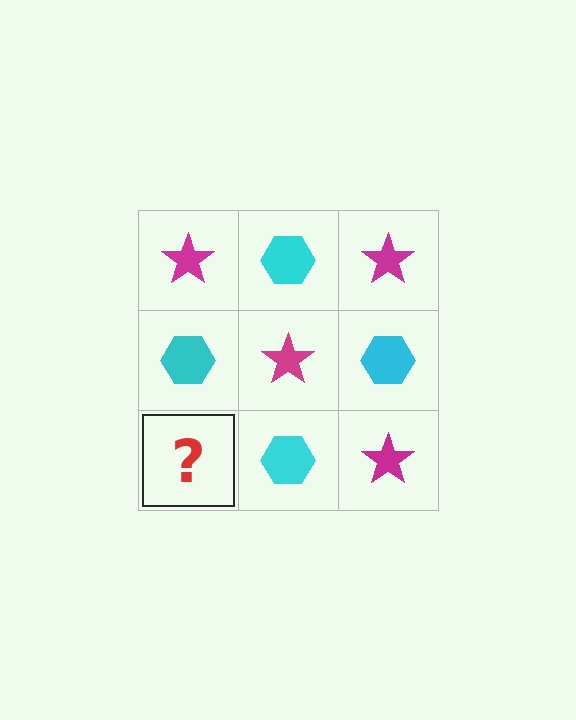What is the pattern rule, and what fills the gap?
The rule is that it alternates magenta star and cyan hexagon in a checkerboard pattern. The gap should be filled with a magenta star.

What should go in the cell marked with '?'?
The missing cell should contain a magenta star.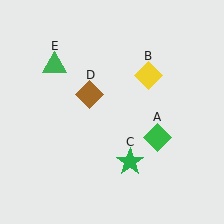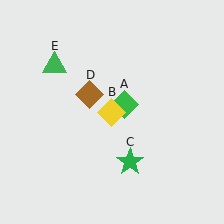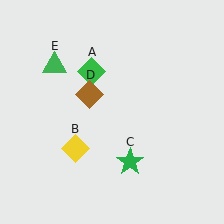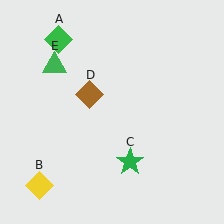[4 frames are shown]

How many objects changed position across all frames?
2 objects changed position: green diamond (object A), yellow diamond (object B).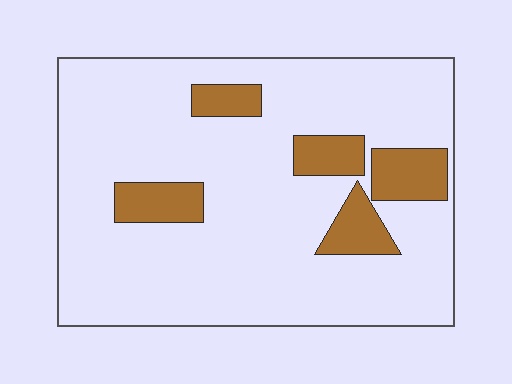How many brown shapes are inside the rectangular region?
5.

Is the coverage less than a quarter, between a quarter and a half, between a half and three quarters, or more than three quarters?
Less than a quarter.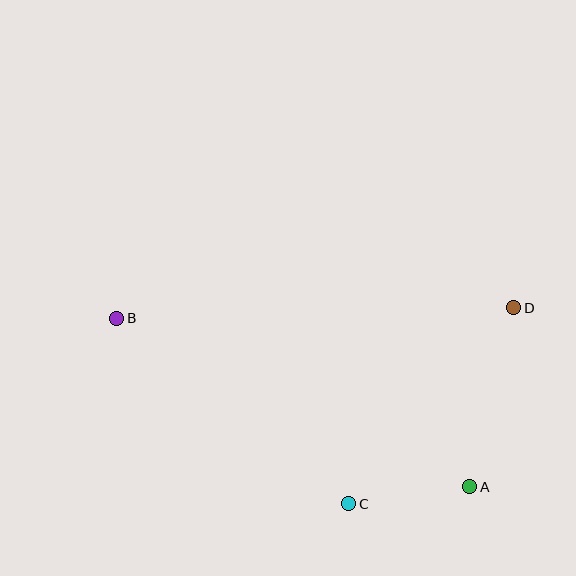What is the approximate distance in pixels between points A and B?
The distance between A and B is approximately 391 pixels.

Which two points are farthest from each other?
Points B and D are farthest from each other.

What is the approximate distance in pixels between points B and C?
The distance between B and C is approximately 297 pixels.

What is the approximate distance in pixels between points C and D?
The distance between C and D is approximately 256 pixels.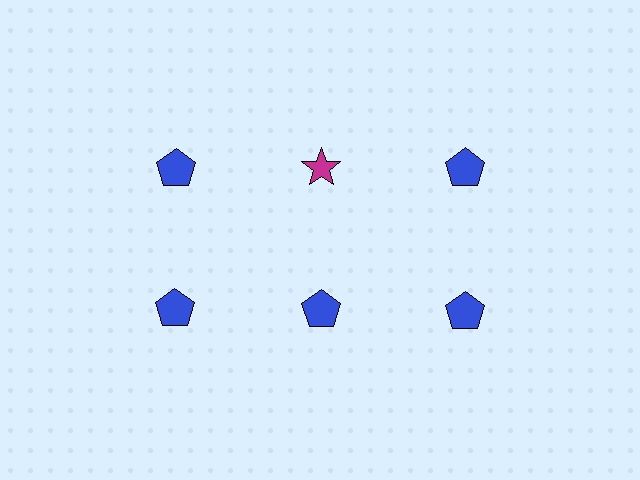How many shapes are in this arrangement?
There are 6 shapes arranged in a grid pattern.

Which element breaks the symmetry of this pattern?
The magenta star in the top row, second from left column breaks the symmetry. All other shapes are blue pentagons.